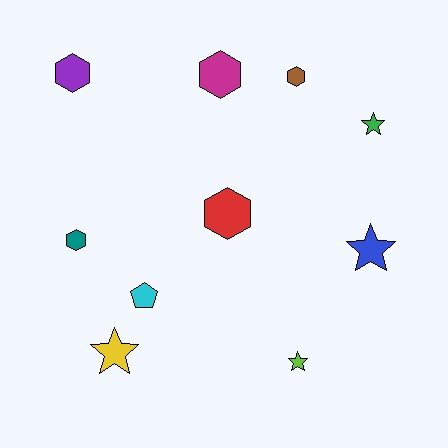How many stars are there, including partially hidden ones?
There are 4 stars.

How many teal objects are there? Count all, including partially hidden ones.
There is 1 teal object.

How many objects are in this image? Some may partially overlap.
There are 10 objects.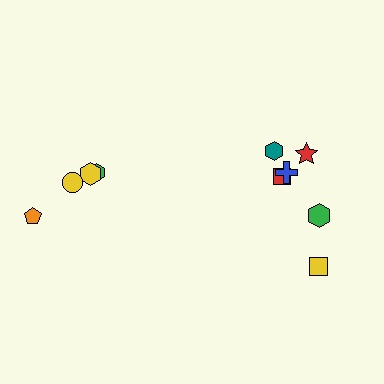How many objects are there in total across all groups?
There are 10 objects.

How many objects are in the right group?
There are 6 objects.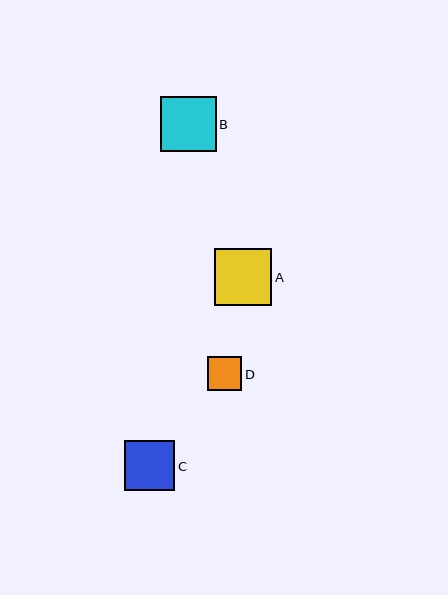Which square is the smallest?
Square D is the smallest with a size of approximately 35 pixels.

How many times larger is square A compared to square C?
Square A is approximately 1.1 times the size of square C.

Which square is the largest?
Square A is the largest with a size of approximately 57 pixels.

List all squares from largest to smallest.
From largest to smallest: A, B, C, D.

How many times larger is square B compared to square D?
Square B is approximately 1.6 times the size of square D.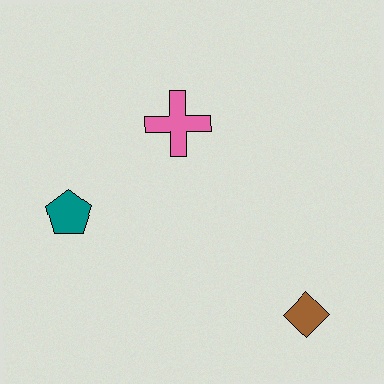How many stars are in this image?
There are no stars.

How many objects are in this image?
There are 3 objects.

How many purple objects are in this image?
There are no purple objects.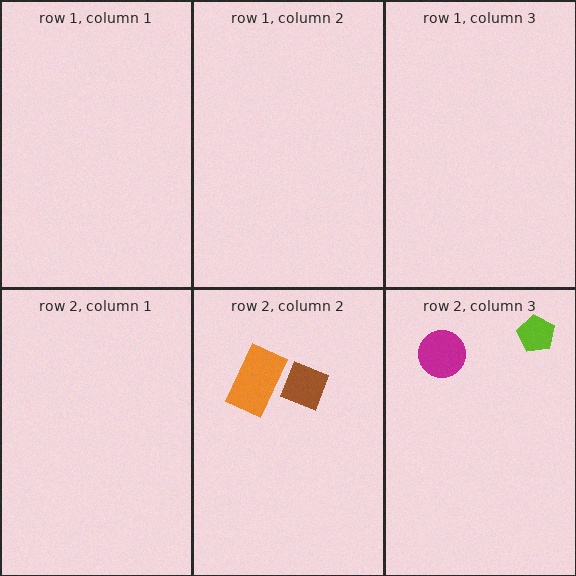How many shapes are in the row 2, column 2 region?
2.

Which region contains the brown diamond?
The row 2, column 2 region.